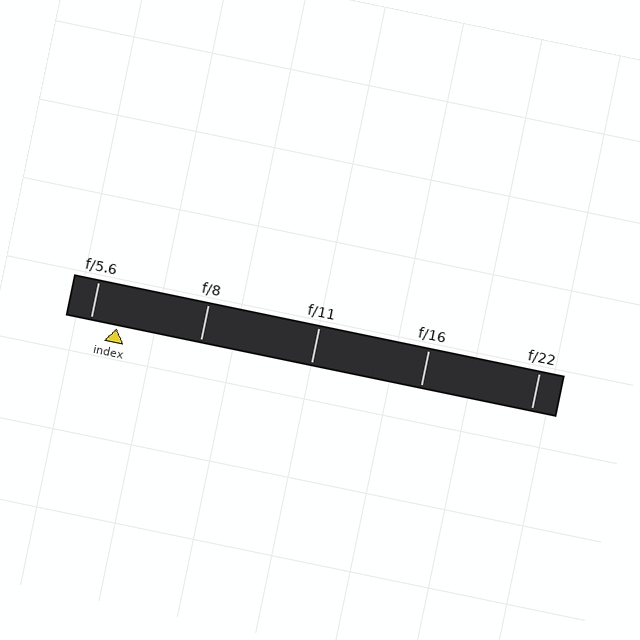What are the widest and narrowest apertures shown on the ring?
The widest aperture shown is f/5.6 and the narrowest is f/22.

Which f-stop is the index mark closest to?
The index mark is closest to f/5.6.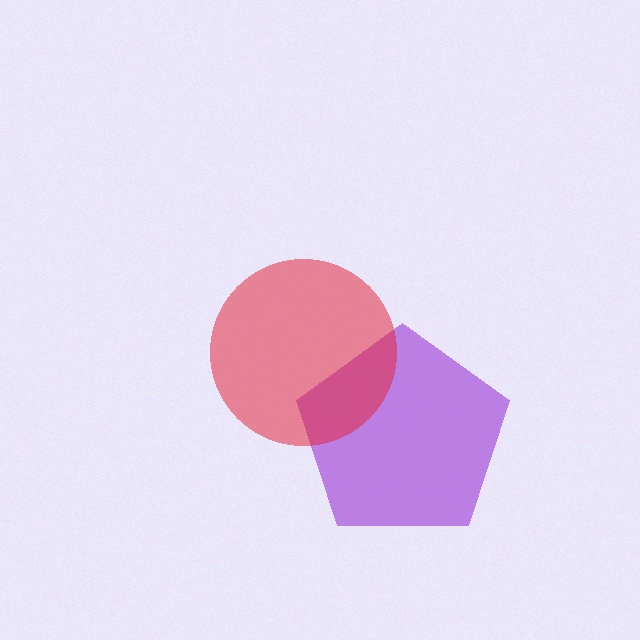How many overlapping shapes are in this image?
There are 2 overlapping shapes in the image.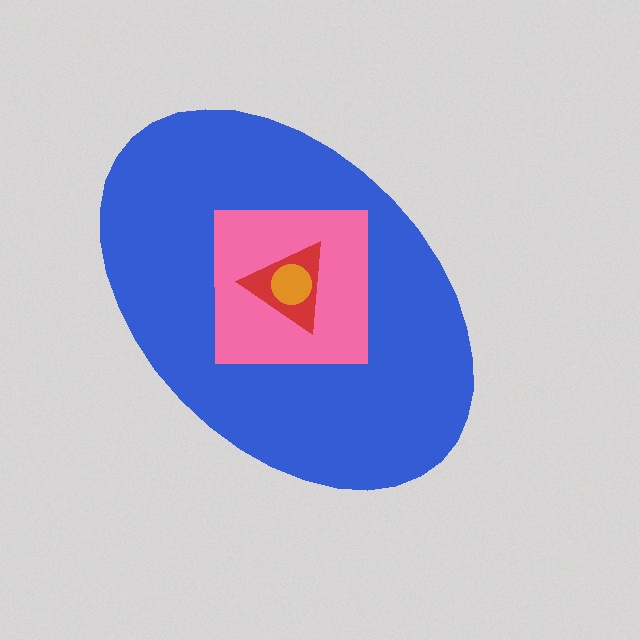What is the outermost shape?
The blue ellipse.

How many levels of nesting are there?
4.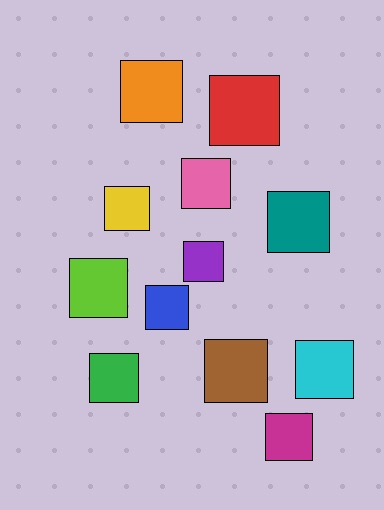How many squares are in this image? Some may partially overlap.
There are 12 squares.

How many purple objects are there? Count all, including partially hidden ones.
There is 1 purple object.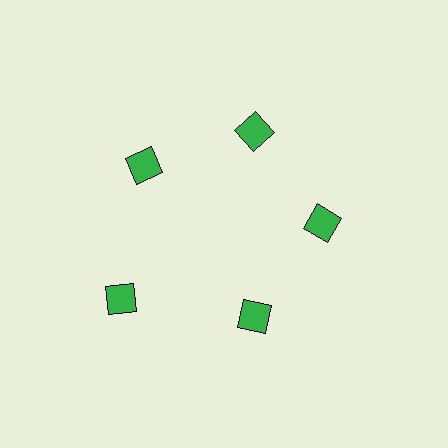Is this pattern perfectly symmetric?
No. The 5 green squares are arranged in a ring, but one element near the 8 o'clock position is pushed outward from the center, breaking the 5-fold rotational symmetry.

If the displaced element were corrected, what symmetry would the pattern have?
It would have 5-fold rotational symmetry — the pattern would map onto itself every 72 degrees.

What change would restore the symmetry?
The symmetry would be restored by moving it inward, back onto the ring so that all 5 squares sit at equal angles and equal distance from the center.